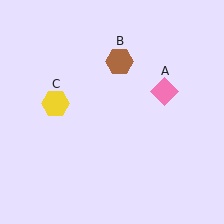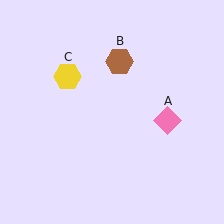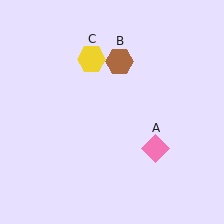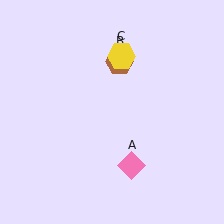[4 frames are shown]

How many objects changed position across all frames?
2 objects changed position: pink diamond (object A), yellow hexagon (object C).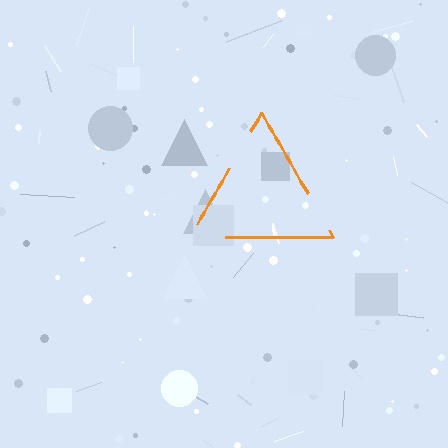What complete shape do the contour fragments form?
The contour fragments form a triangle.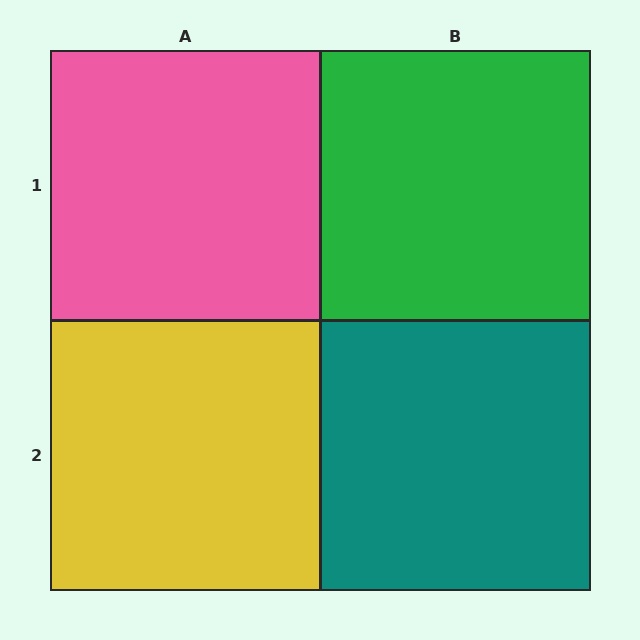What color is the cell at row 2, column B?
Teal.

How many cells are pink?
1 cell is pink.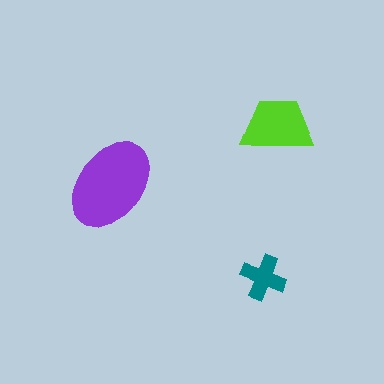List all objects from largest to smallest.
The purple ellipse, the lime trapezoid, the teal cross.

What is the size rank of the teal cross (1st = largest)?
3rd.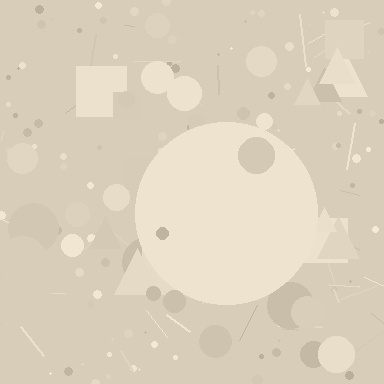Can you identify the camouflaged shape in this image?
The camouflaged shape is a circle.